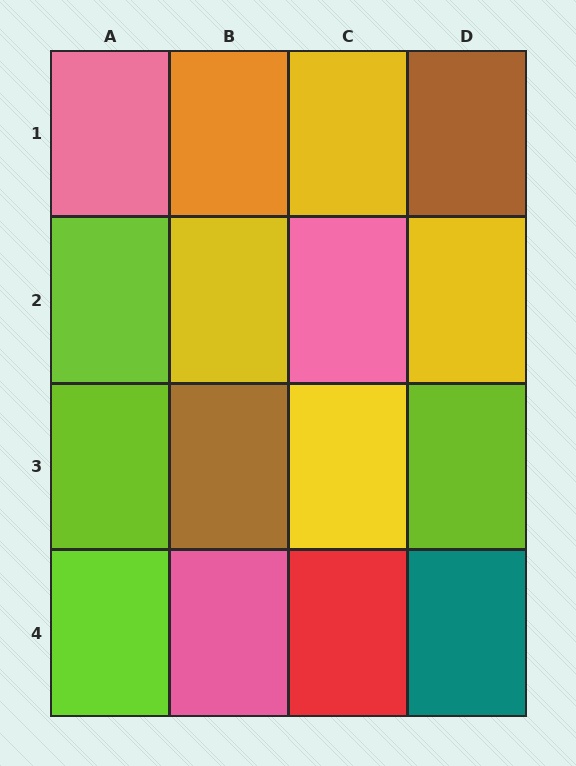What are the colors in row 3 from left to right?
Lime, brown, yellow, lime.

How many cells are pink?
3 cells are pink.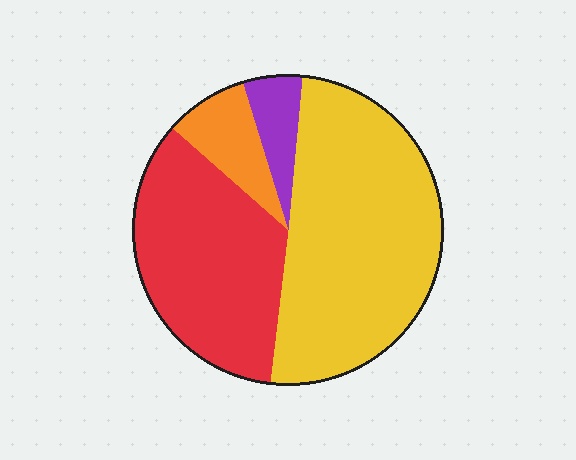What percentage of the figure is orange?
Orange covers around 10% of the figure.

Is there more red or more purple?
Red.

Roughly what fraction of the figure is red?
Red takes up between a third and a half of the figure.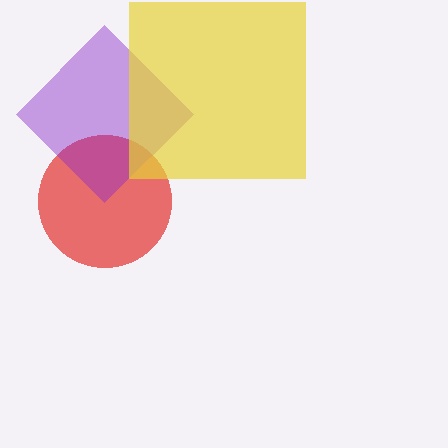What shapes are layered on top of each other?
The layered shapes are: a red circle, a purple diamond, a yellow square.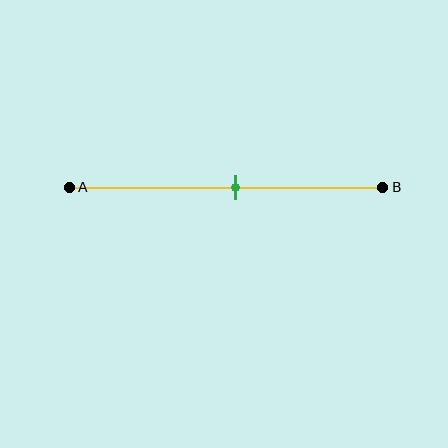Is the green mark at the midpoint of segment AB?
No, the mark is at about 55% from A, not at the 50% midpoint.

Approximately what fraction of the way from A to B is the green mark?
The green mark is approximately 55% of the way from A to B.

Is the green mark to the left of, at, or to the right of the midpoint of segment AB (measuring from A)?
The green mark is to the right of the midpoint of segment AB.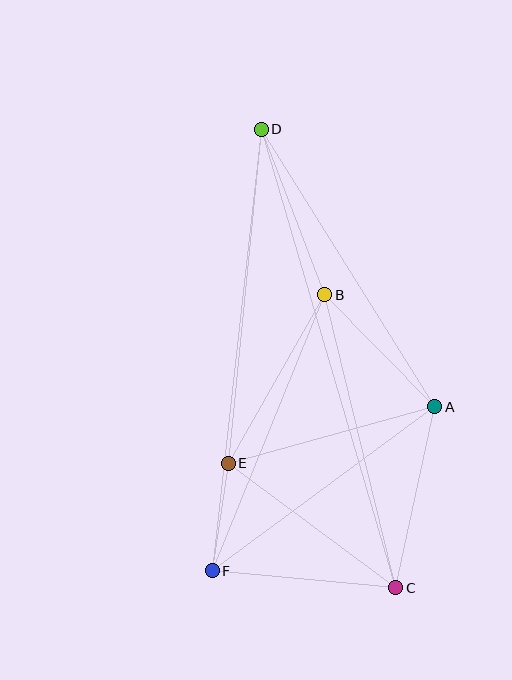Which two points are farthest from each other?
Points C and D are farthest from each other.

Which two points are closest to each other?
Points E and F are closest to each other.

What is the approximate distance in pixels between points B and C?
The distance between B and C is approximately 301 pixels.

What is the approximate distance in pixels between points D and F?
The distance between D and F is approximately 444 pixels.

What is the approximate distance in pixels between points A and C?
The distance between A and C is approximately 185 pixels.